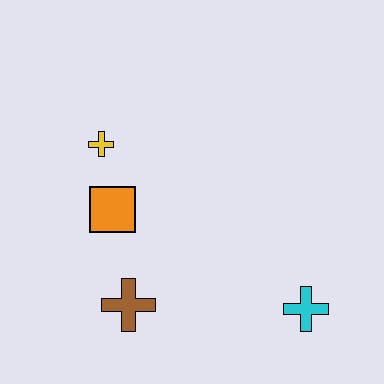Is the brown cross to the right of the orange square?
Yes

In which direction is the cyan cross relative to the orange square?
The cyan cross is to the right of the orange square.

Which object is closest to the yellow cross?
The orange square is closest to the yellow cross.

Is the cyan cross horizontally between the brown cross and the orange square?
No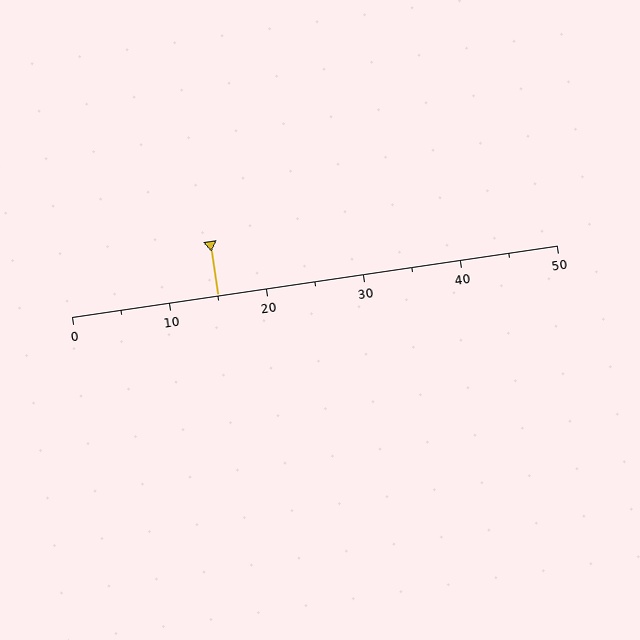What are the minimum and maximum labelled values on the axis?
The axis runs from 0 to 50.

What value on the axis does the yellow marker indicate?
The marker indicates approximately 15.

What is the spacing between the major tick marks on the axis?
The major ticks are spaced 10 apart.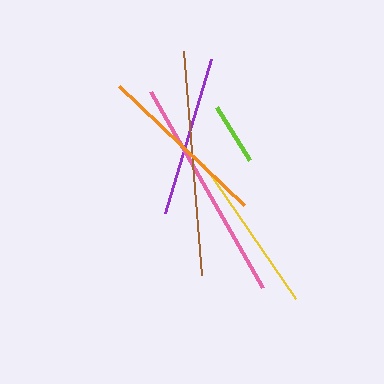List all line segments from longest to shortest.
From longest to shortest: pink, brown, orange, yellow, purple, lime.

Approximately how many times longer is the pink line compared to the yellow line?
The pink line is approximately 1.4 times the length of the yellow line.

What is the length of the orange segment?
The orange segment is approximately 173 pixels long.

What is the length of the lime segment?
The lime segment is approximately 63 pixels long.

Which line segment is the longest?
The pink line is the longest at approximately 226 pixels.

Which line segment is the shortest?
The lime line is the shortest at approximately 63 pixels.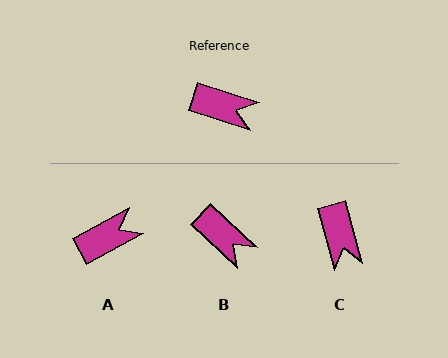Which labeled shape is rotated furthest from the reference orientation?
C, about 57 degrees away.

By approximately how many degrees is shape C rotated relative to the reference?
Approximately 57 degrees clockwise.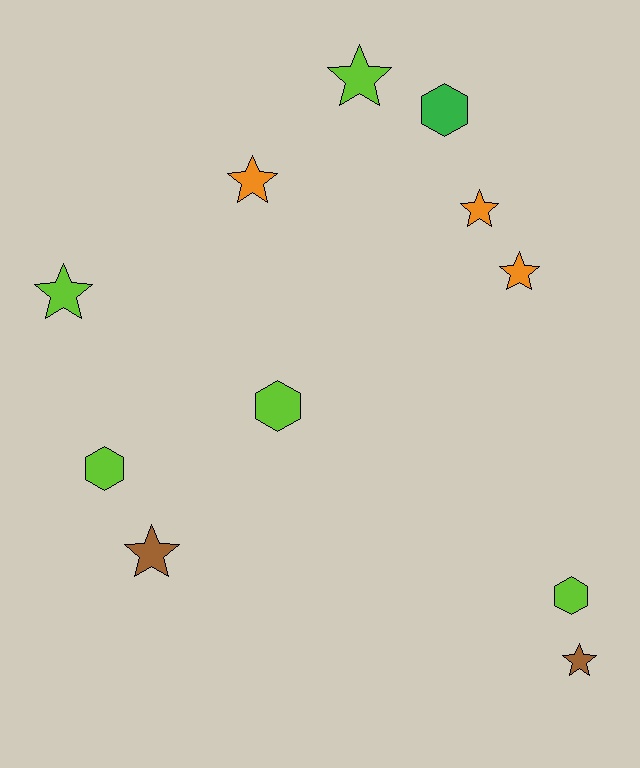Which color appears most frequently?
Lime, with 5 objects.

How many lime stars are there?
There are 2 lime stars.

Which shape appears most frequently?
Star, with 7 objects.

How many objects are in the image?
There are 11 objects.